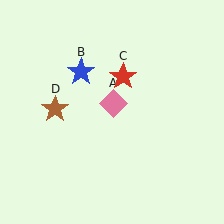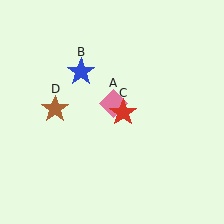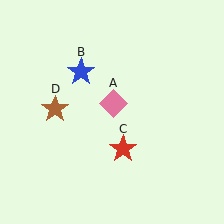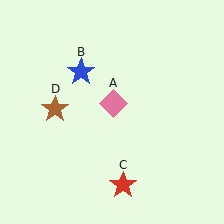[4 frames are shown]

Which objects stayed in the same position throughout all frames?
Pink diamond (object A) and blue star (object B) and brown star (object D) remained stationary.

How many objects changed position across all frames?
1 object changed position: red star (object C).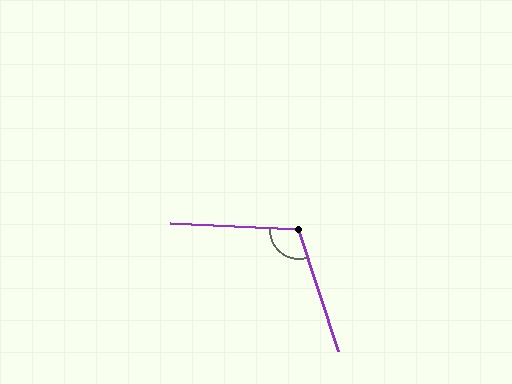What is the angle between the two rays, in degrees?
Approximately 111 degrees.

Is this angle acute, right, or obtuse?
It is obtuse.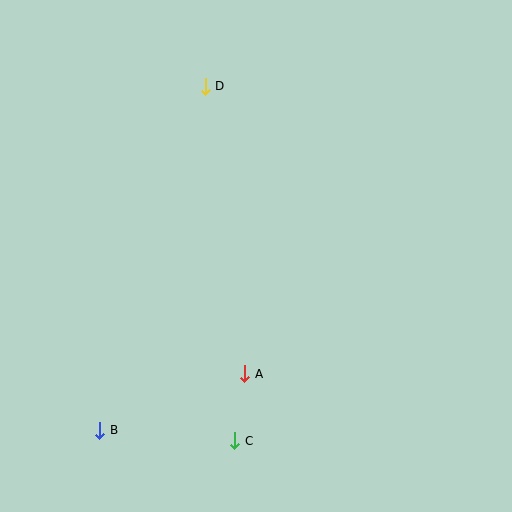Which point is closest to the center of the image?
Point A at (245, 374) is closest to the center.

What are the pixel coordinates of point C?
Point C is at (235, 441).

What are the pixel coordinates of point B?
Point B is at (100, 430).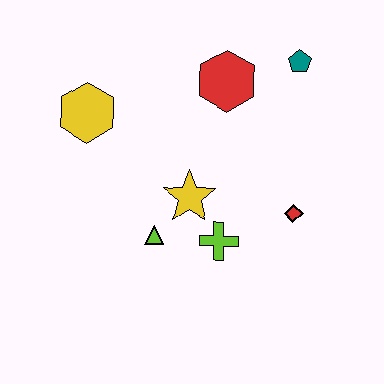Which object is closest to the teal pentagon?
The red hexagon is closest to the teal pentagon.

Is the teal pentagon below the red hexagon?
No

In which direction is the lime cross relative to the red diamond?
The lime cross is to the left of the red diamond.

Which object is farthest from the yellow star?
The teal pentagon is farthest from the yellow star.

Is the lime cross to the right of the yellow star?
Yes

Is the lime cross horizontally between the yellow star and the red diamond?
Yes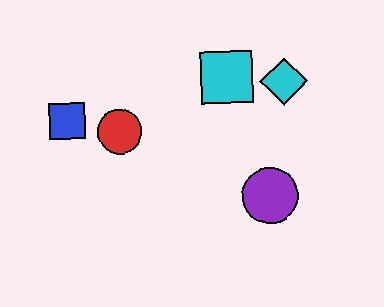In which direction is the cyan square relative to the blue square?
The cyan square is to the right of the blue square.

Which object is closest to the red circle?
The blue square is closest to the red circle.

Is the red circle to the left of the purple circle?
Yes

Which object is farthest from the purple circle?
The blue square is farthest from the purple circle.